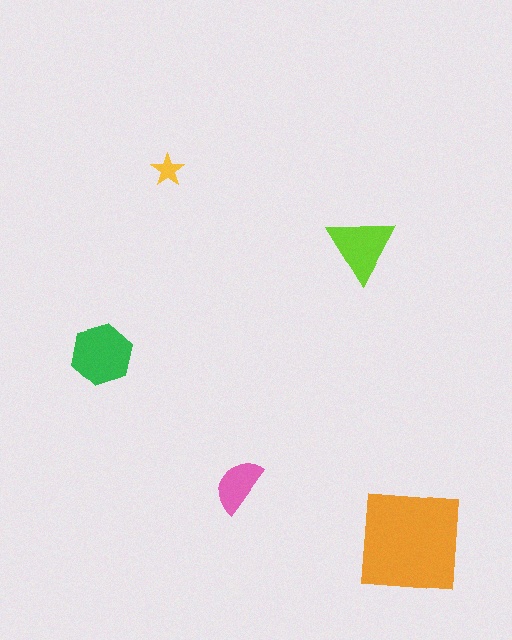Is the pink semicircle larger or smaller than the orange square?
Smaller.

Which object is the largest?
The orange square.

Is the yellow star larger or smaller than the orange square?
Smaller.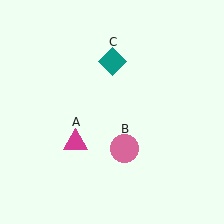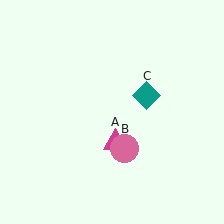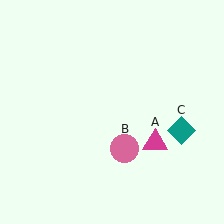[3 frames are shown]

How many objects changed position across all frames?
2 objects changed position: magenta triangle (object A), teal diamond (object C).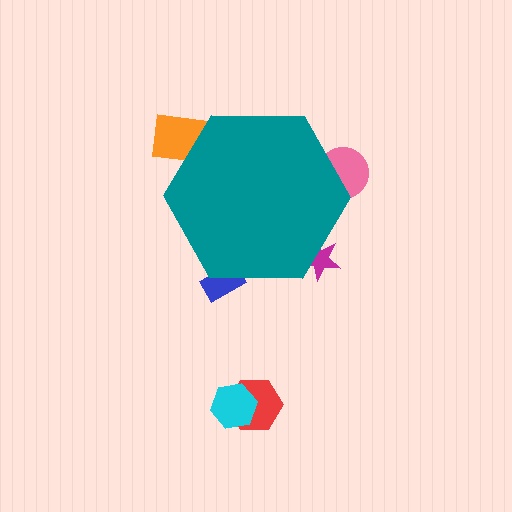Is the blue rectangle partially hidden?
Yes, the blue rectangle is partially hidden behind the teal hexagon.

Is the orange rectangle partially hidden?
Yes, the orange rectangle is partially hidden behind the teal hexagon.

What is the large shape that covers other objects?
A teal hexagon.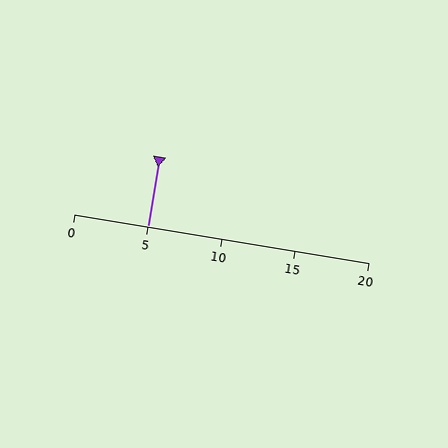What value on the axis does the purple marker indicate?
The marker indicates approximately 5.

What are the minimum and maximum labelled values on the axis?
The axis runs from 0 to 20.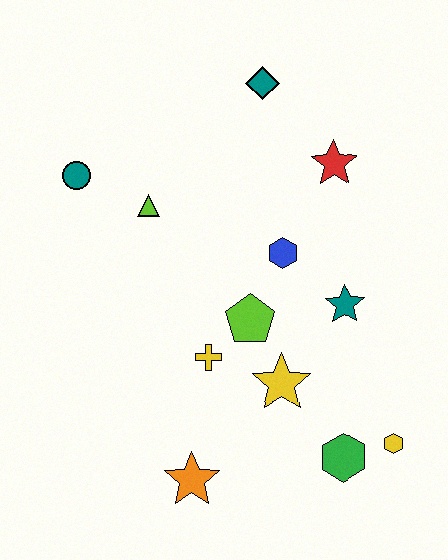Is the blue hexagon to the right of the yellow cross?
Yes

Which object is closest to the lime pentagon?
The yellow cross is closest to the lime pentagon.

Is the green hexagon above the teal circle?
No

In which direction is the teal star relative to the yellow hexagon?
The teal star is above the yellow hexagon.